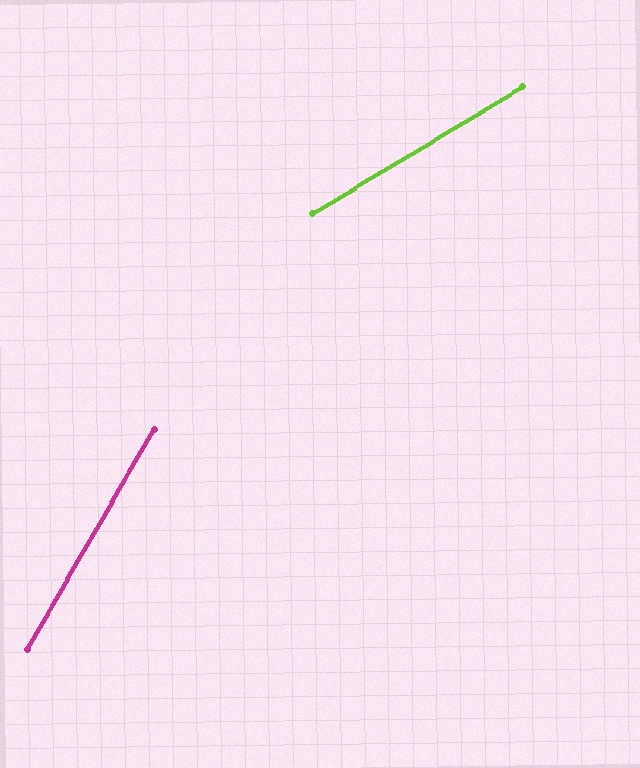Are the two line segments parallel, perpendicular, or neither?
Neither parallel nor perpendicular — they differ by about 29°.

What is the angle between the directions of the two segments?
Approximately 29 degrees.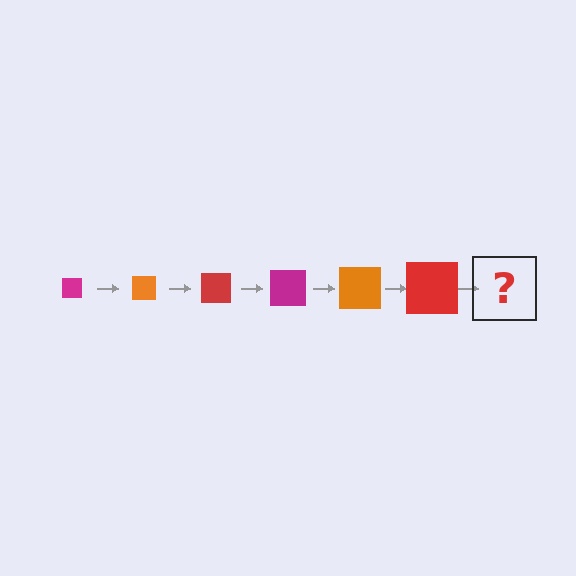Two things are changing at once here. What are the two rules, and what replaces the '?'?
The two rules are that the square grows larger each step and the color cycles through magenta, orange, and red. The '?' should be a magenta square, larger than the previous one.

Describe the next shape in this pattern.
It should be a magenta square, larger than the previous one.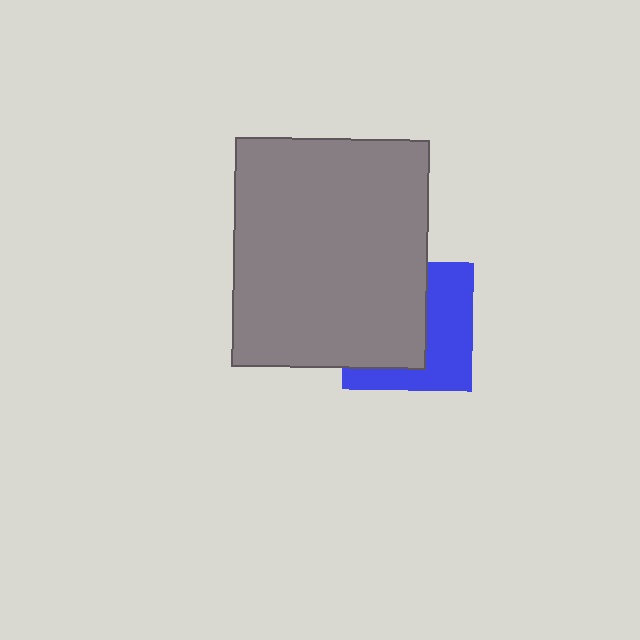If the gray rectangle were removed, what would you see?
You would see the complete blue square.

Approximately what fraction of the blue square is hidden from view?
Roughly 54% of the blue square is hidden behind the gray rectangle.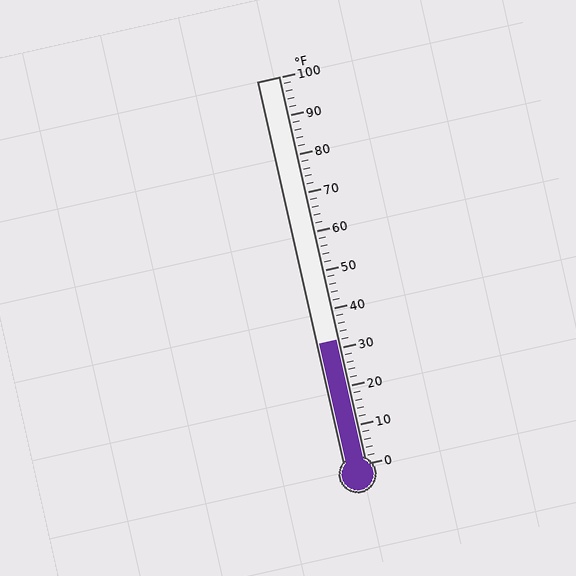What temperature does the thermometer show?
The thermometer shows approximately 32°F.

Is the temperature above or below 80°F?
The temperature is below 80°F.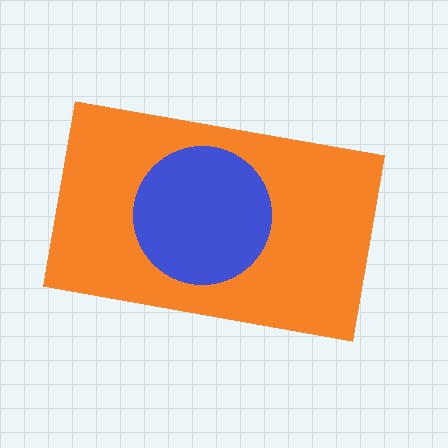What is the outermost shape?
The orange rectangle.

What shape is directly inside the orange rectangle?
The blue circle.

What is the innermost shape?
The blue circle.